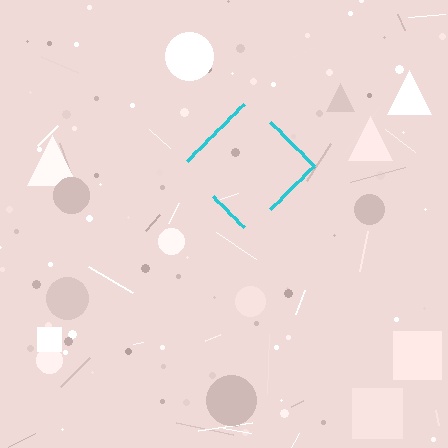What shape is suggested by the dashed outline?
The dashed outline suggests a diamond.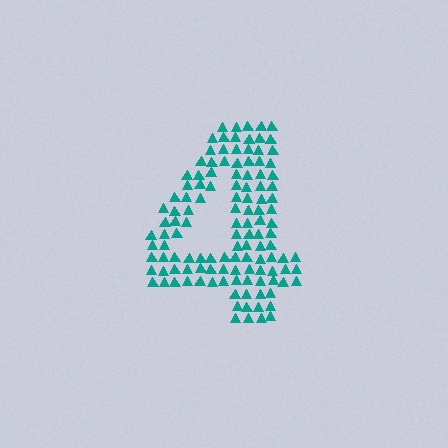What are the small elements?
The small elements are triangles.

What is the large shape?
The large shape is the digit 4.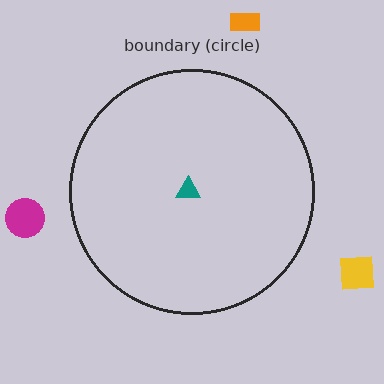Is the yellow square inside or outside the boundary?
Outside.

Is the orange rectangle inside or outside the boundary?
Outside.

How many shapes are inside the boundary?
1 inside, 3 outside.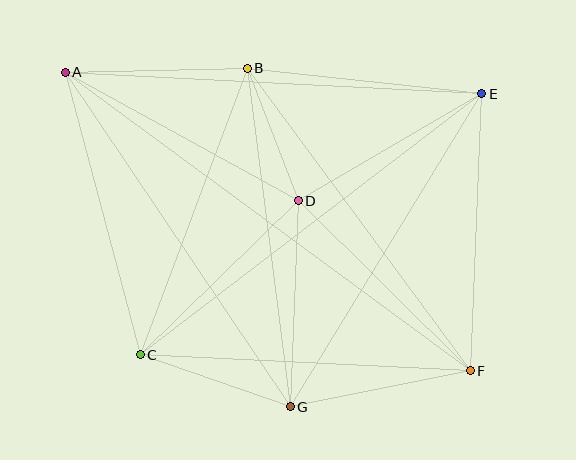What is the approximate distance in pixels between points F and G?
The distance between F and G is approximately 183 pixels.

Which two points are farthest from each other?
Points A and F are farthest from each other.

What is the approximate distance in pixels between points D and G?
The distance between D and G is approximately 206 pixels.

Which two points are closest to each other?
Points B and D are closest to each other.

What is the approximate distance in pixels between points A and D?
The distance between A and D is approximately 266 pixels.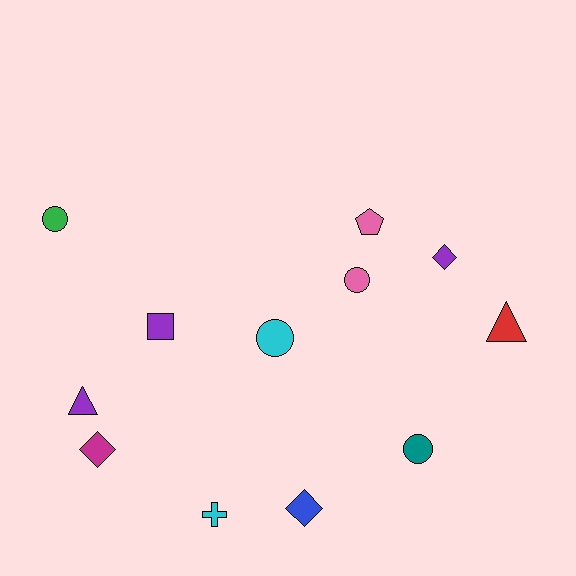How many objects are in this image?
There are 12 objects.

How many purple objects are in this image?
There are 3 purple objects.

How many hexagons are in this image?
There are no hexagons.